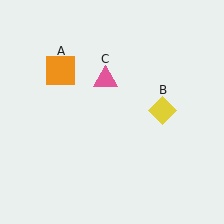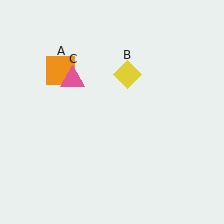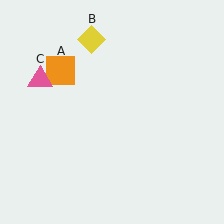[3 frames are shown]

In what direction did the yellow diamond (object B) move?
The yellow diamond (object B) moved up and to the left.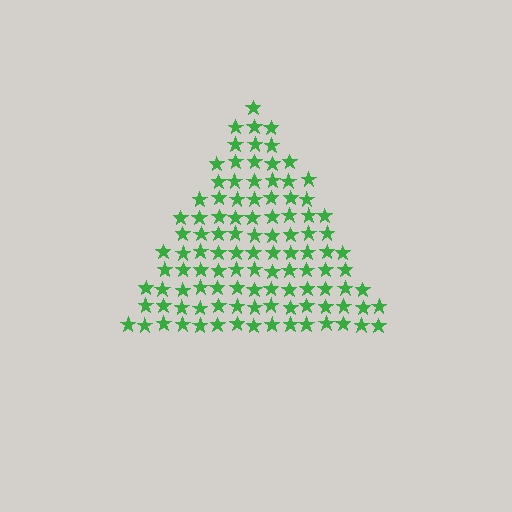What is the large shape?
The large shape is a triangle.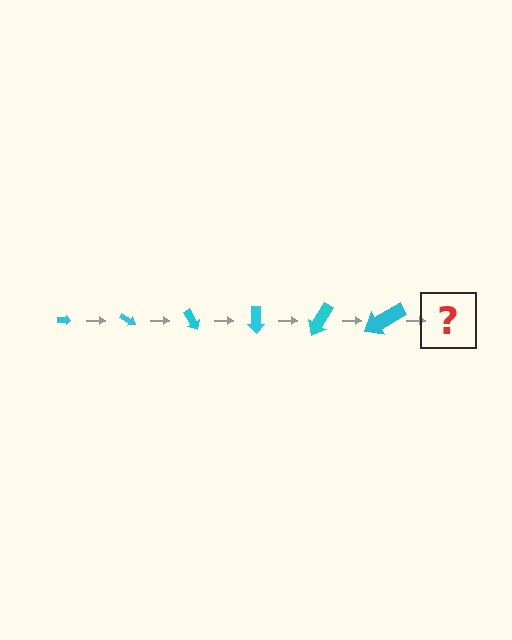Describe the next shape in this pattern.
It should be an arrow, larger than the previous one and rotated 180 degrees from the start.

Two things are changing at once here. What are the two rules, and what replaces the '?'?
The two rules are that the arrow grows larger each step and it rotates 30 degrees each step. The '?' should be an arrow, larger than the previous one and rotated 180 degrees from the start.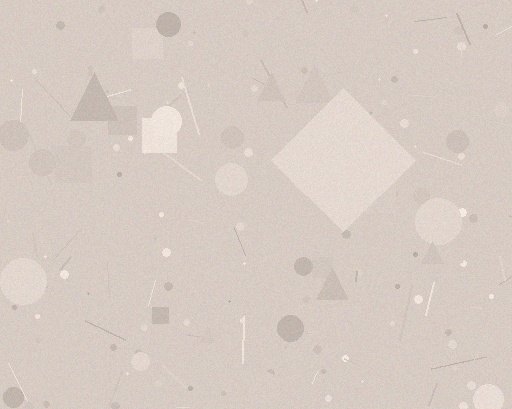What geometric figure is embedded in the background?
A diamond is embedded in the background.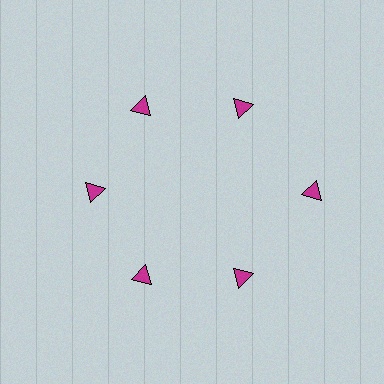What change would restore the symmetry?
The symmetry would be restored by moving it inward, back onto the ring so that all 6 triangles sit at equal angles and equal distance from the center.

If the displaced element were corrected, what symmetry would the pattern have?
It would have 6-fold rotational symmetry — the pattern would map onto itself every 60 degrees.